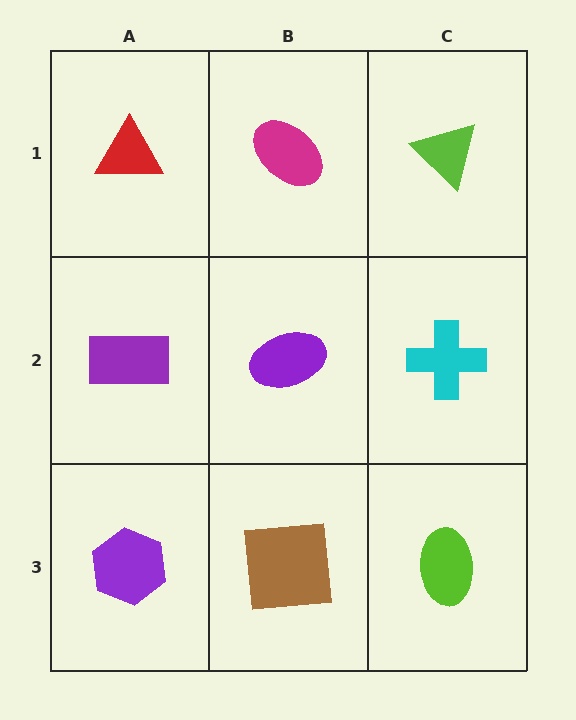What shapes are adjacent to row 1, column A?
A purple rectangle (row 2, column A), a magenta ellipse (row 1, column B).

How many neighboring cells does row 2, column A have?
3.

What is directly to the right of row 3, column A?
A brown square.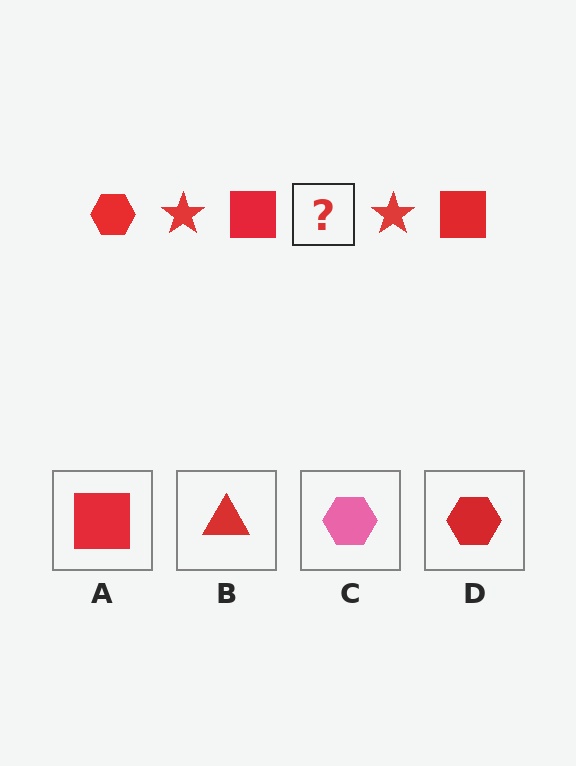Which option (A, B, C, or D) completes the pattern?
D.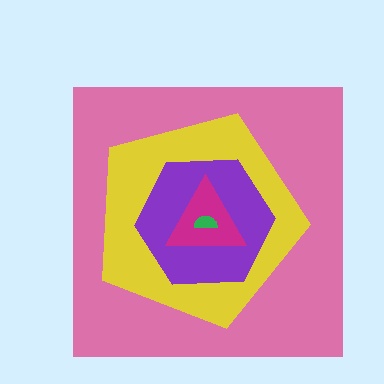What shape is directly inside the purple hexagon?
The magenta triangle.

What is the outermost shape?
The pink square.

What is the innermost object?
The green semicircle.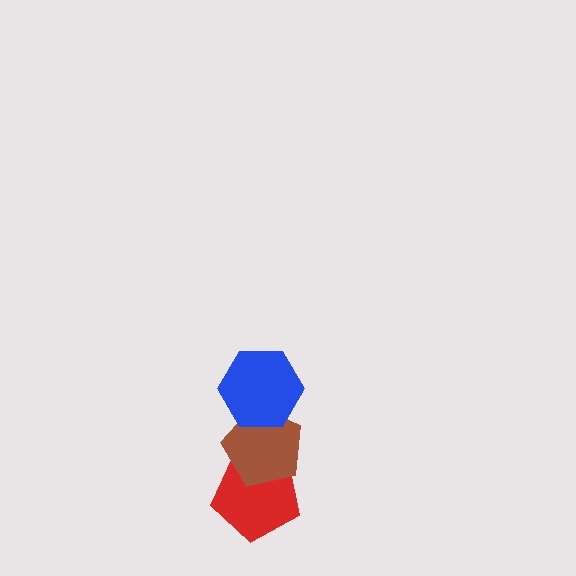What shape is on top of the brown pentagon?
The blue hexagon is on top of the brown pentagon.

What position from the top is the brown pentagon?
The brown pentagon is 2nd from the top.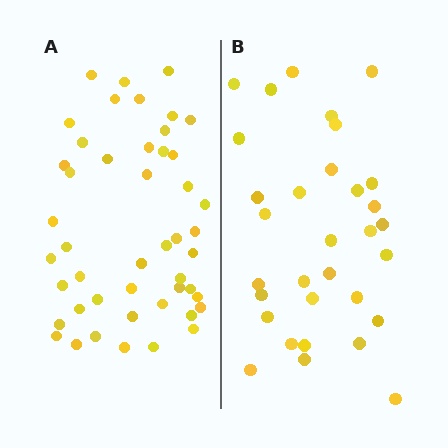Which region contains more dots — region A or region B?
Region A (the left region) has more dots.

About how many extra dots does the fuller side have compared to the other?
Region A has approximately 15 more dots than region B.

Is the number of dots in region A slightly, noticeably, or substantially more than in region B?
Region A has substantially more. The ratio is roughly 1.5 to 1.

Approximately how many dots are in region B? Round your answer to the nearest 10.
About 30 dots. (The exact count is 32, which rounds to 30.)